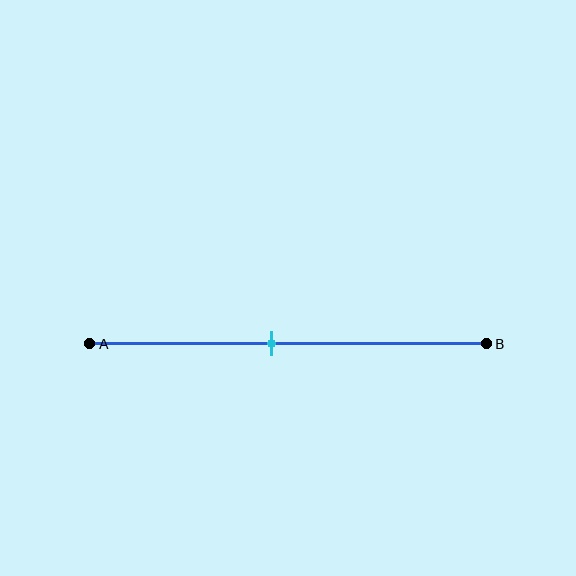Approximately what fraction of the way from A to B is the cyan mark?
The cyan mark is approximately 45% of the way from A to B.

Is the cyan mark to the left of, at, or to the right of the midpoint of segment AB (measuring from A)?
The cyan mark is to the left of the midpoint of segment AB.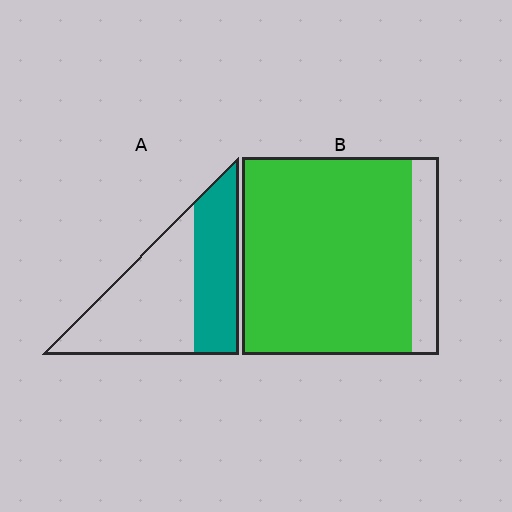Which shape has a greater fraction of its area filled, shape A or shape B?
Shape B.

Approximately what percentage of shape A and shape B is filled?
A is approximately 40% and B is approximately 85%.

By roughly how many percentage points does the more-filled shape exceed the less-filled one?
By roughly 45 percentage points (B over A).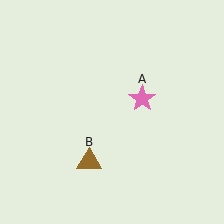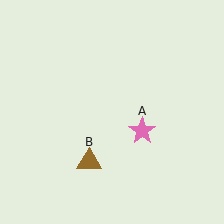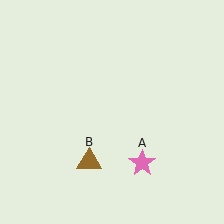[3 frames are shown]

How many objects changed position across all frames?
1 object changed position: pink star (object A).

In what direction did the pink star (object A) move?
The pink star (object A) moved down.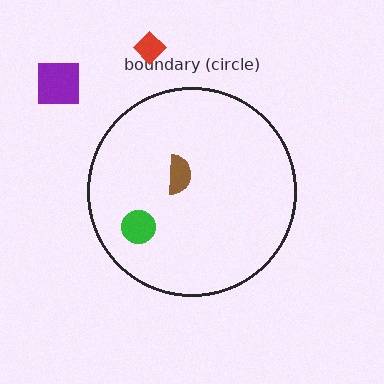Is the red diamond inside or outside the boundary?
Outside.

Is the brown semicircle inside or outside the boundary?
Inside.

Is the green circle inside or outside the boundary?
Inside.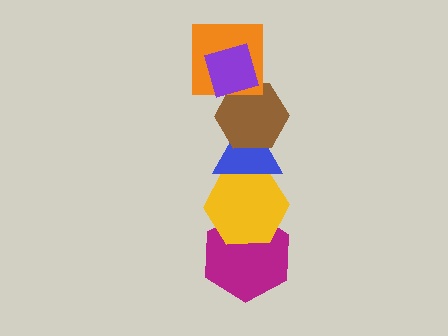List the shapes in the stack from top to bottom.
From top to bottom: the purple diamond, the orange square, the brown hexagon, the blue triangle, the yellow hexagon, the magenta hexagon.